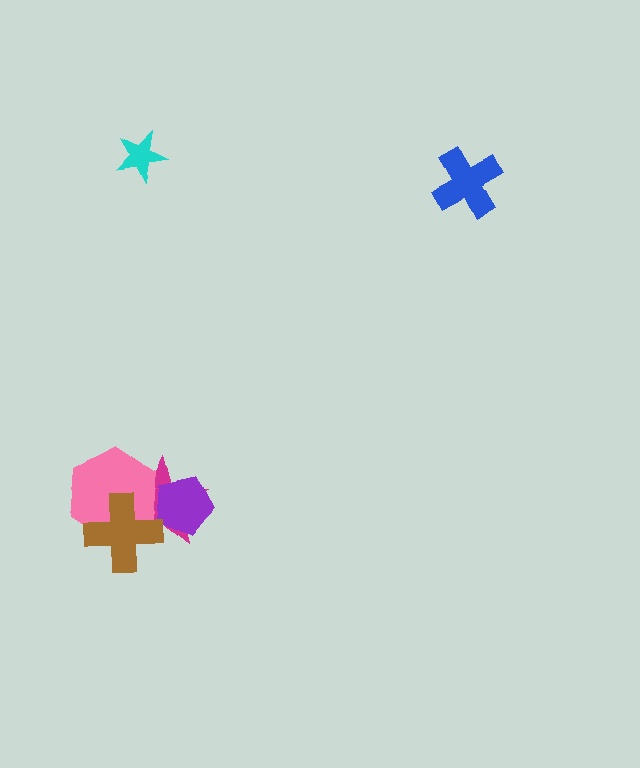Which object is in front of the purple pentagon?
The pink hexagon is in front of the purple pentagon.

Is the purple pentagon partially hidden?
Yes, it is partially covered by another shape.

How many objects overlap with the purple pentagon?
2 objects overlap with the purple pentagon.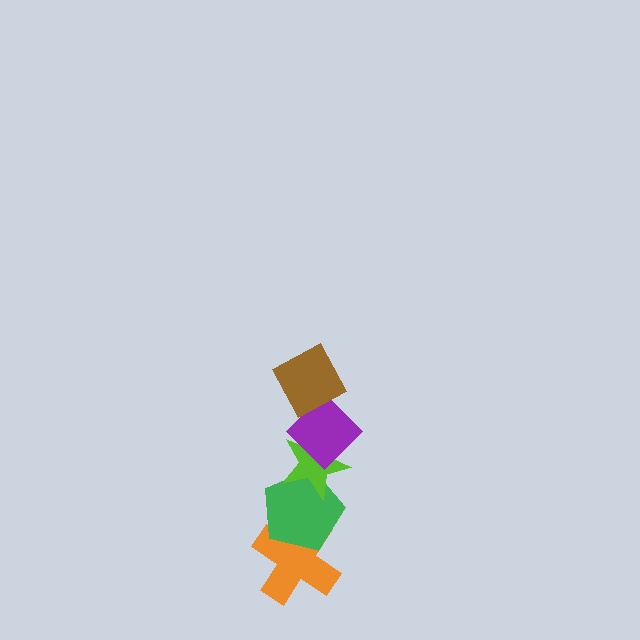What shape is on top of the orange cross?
The green pentagon is on top of the orange cross.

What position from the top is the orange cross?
The orange cross is 5th from the top.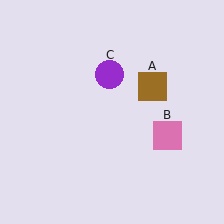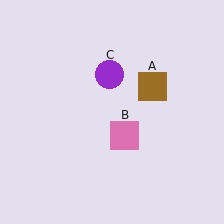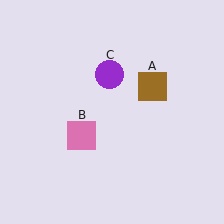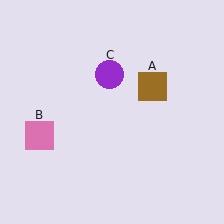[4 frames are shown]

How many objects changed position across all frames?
1 object changed position: pink square (object B).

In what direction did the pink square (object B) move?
The pink square (object B) moved left.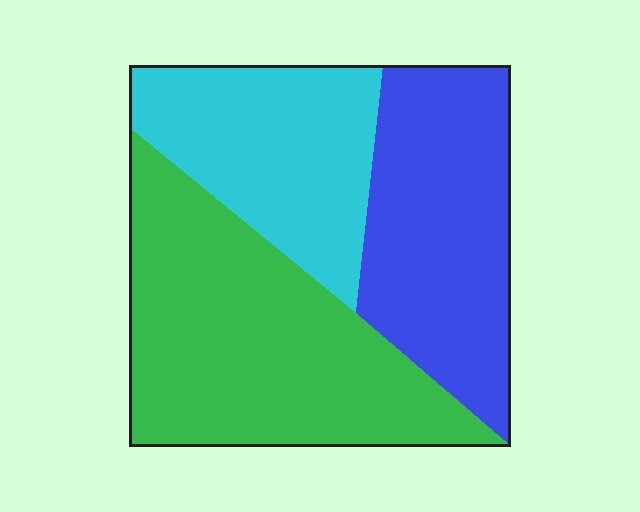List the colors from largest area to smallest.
From largest to smallest: green, blue, cyan.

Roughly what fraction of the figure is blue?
Blue covers roughly 30% of the figure.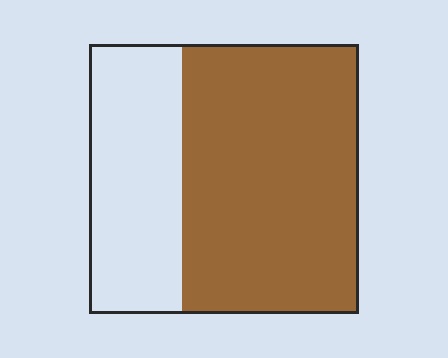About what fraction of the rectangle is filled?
About two thirds (2/3).